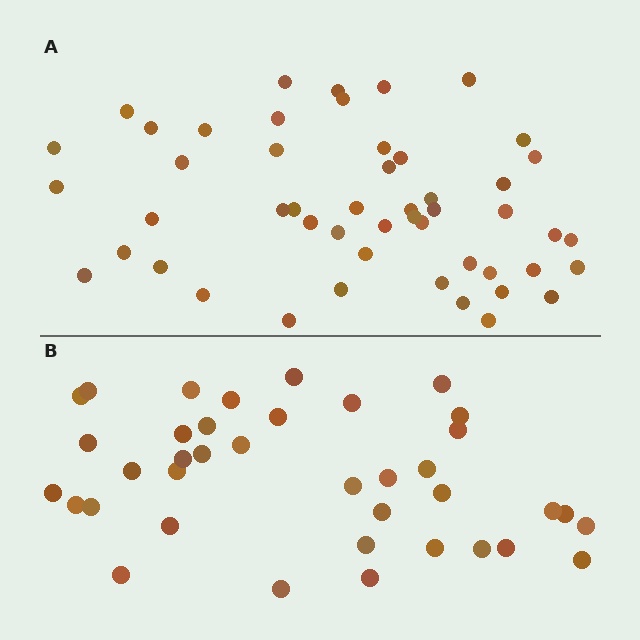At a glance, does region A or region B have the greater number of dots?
Region A (the top region) has more dots.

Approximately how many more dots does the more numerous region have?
Region A has roughly 12 or so more dots than region B.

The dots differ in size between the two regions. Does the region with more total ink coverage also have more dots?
No. Region B has more total ink coverage because its dots are larger, but region A actually contains more individual dots. Total area can be misleading — the number of items is what matters here.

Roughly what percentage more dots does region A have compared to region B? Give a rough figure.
About 30% more.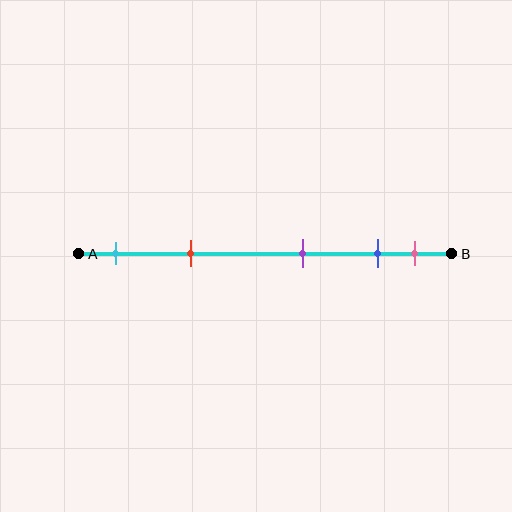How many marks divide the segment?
There are 5 marks dividing the segment.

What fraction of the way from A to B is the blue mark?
The blue mark is approximately 80% (0.8) of the way from A to B.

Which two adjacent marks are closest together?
The blue and pink marks are the closest adjacent pair.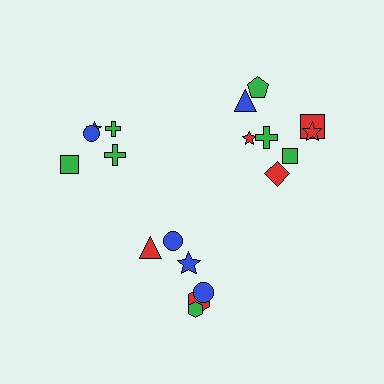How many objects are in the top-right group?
There are 8 objects.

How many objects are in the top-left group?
There are 5 objects.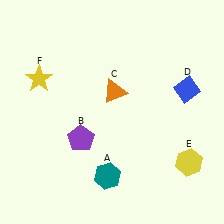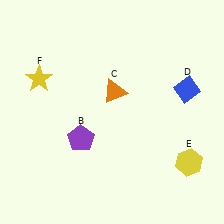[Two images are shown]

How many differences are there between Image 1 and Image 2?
There is 1 difference between the two images.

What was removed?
The teal hexagon (A) was removed in Image 2.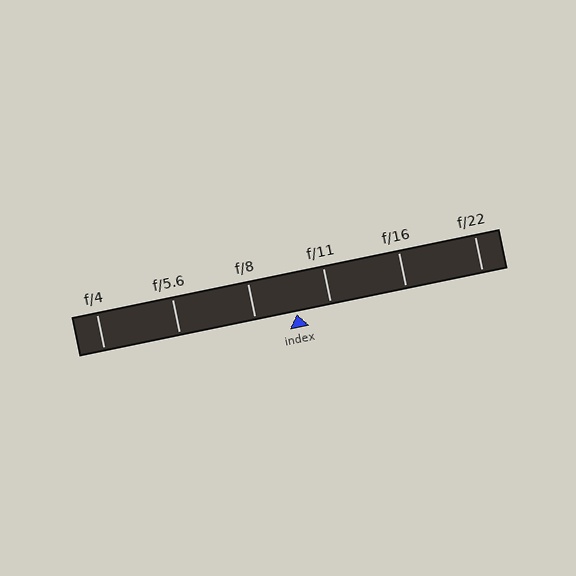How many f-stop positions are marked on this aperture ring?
There are 6 f-stop positions marked.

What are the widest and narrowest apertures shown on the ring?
The widest aperture shown is f/4 and the narrowest is f/22.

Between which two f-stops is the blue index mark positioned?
The index mark is between f/8 and f/11.